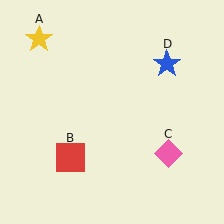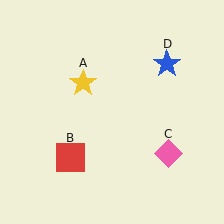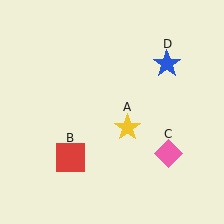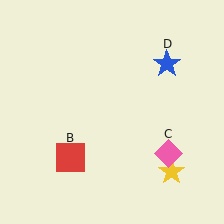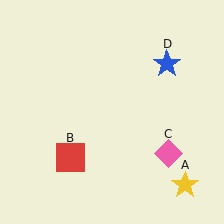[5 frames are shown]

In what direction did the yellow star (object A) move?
The yellow star (object A) moved down and to the right.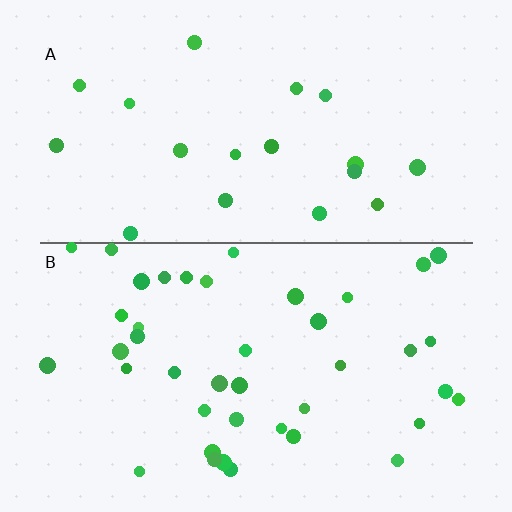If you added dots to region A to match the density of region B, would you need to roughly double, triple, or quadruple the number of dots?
Approximately double.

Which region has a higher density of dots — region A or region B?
B (the bottom).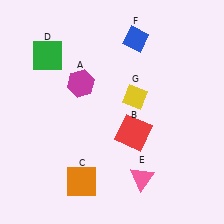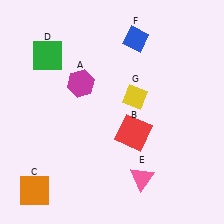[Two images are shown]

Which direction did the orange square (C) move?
The orange square (C) moved left.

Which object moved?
The orange square (C) moved left.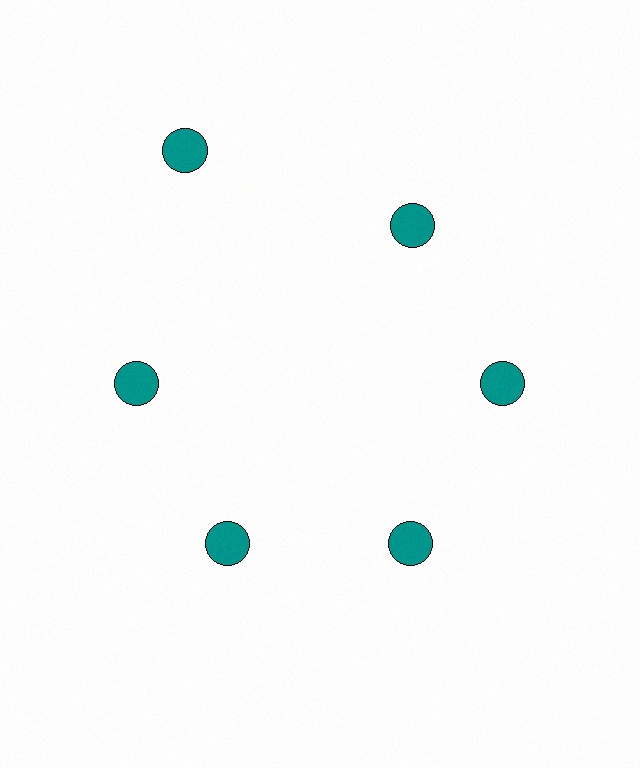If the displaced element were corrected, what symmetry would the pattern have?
It would have 6-fold rotational symmetry — the pattern would map onto itself every 60 degrees.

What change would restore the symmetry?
The symmetry would be restored by moving it inward, back onto the ring so that all 6 circles sit at equal angles and equal distance from the center.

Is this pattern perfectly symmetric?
No. The 6 teal circles are arranged in a ring, but one element near the 11 o'clock position is pushed outward from the center, breaking the 6-fold rotational symmetry.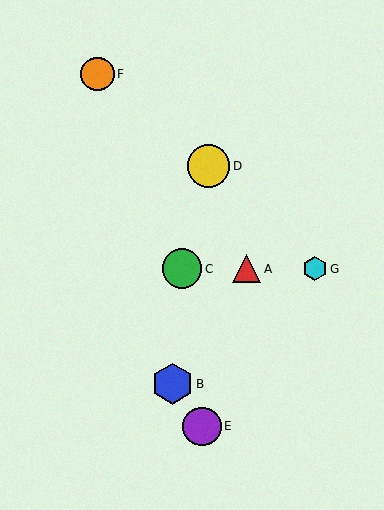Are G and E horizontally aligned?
No, G is at y≈269 and E is at y≈426.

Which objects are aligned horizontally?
Objects A, C, G are aligned horizontally.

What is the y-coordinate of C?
Object C is at y≈269.